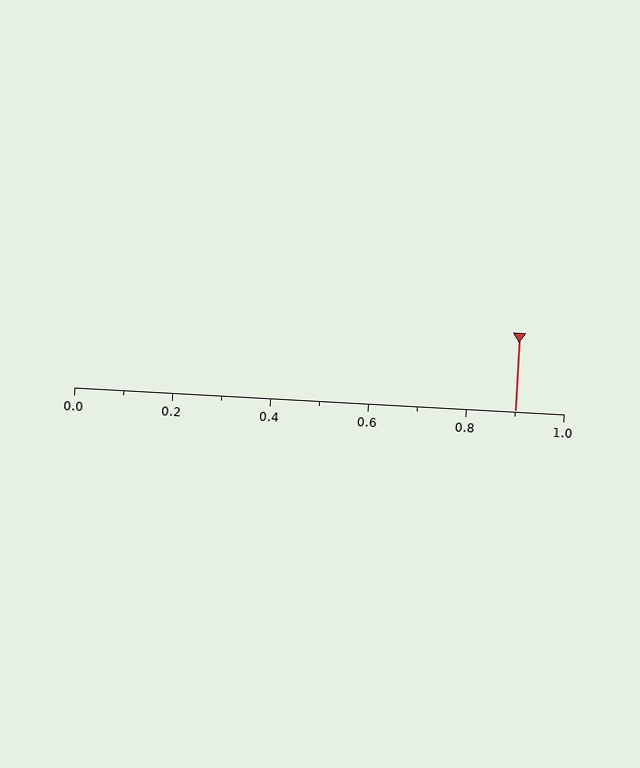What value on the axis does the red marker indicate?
The marker indicates approximately 0.9.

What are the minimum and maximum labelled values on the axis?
The axis runs from 0.0 to 1.0.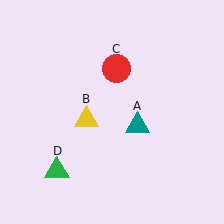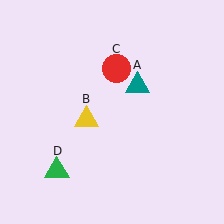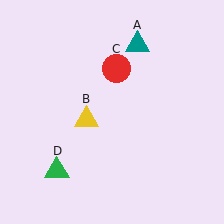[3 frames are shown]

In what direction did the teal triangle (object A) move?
The teal triangle (object A) moved up.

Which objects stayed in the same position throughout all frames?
Yellow triangle (object B) and red circle (object C) and green triangle (object D) remained stationary.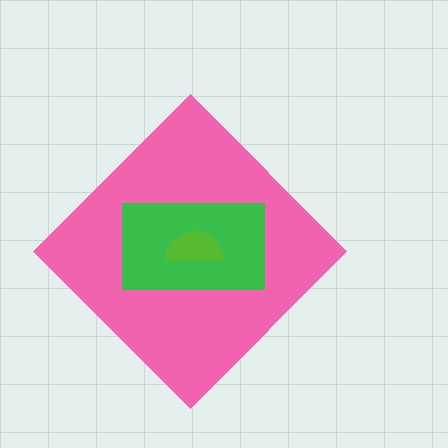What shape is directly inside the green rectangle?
The lime semicircle.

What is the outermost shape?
The pink diamond.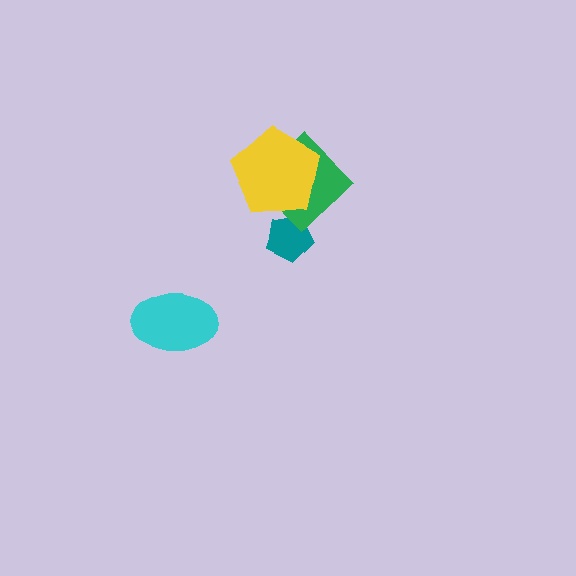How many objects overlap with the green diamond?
2 objects overlap with the green diamond.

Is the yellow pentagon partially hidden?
No, no other shape covers it.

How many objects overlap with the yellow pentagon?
1 object overlaps with the yellow pentagon.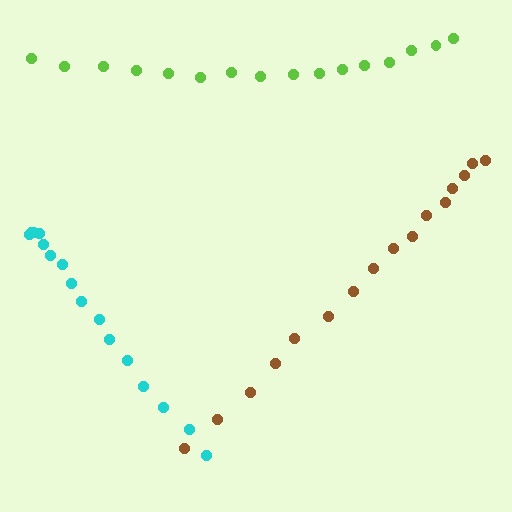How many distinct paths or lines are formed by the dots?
There are 3 distinct paths.